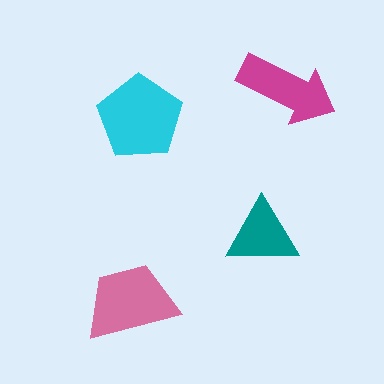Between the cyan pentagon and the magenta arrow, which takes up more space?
The cyan pentagon.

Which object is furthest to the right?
The magenta arrow is rightmost.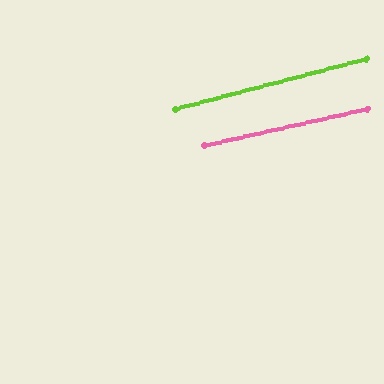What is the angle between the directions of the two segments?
Approximately 2 degrees.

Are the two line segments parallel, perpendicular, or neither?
Parallel — their directions differ by only 1.9°.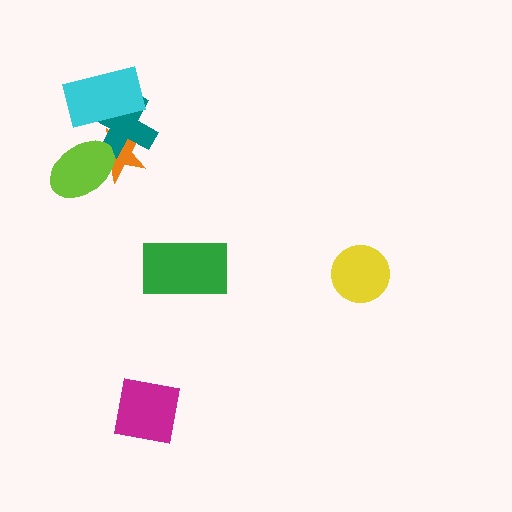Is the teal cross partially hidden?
Yes, it is partially covered by another shape.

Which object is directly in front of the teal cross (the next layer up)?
The cyan rectangle is directly in front of the teal cross.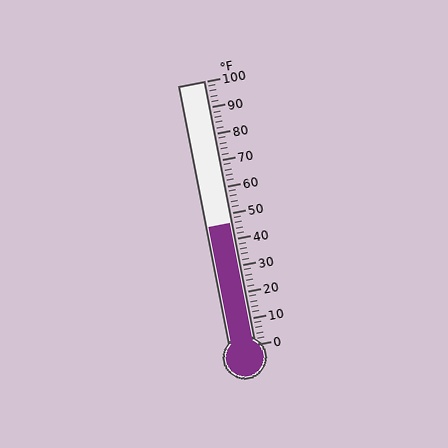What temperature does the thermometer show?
The thermometer shows approximately 46°F.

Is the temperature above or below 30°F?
The temperature is above 30°F.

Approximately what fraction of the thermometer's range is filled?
The thermometer is filled to approximately 45% of its range.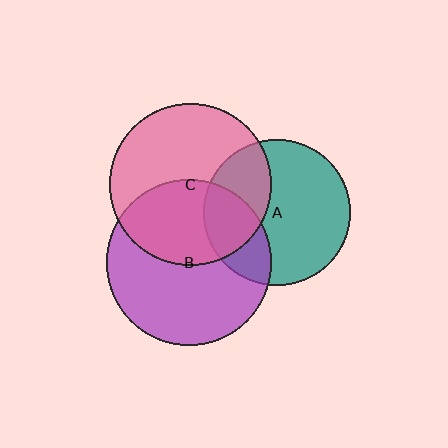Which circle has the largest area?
Circle B (purple).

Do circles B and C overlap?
Yes.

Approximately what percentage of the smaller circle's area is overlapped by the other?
Approximately 45%.